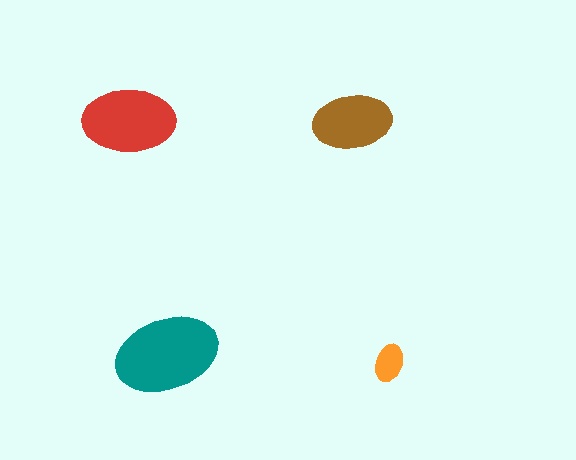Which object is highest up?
The red ellipse is topmost.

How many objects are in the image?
There are 4 objects in the image.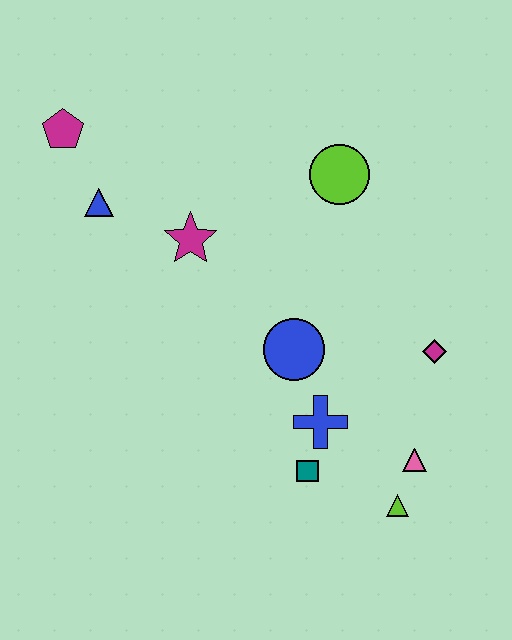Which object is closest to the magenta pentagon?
The blue triangle is closest to the magenta pentagon.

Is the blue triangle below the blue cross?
No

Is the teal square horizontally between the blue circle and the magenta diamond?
Yes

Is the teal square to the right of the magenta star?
Yes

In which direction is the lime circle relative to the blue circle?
The lime circle is above the blue circle.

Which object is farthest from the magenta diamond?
The magenta pentagon is farthest from the magenta diamond.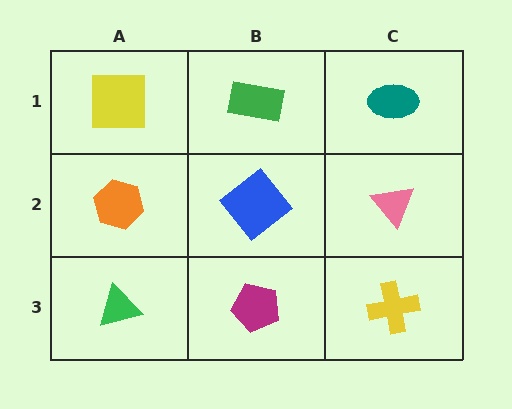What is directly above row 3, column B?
A blue diamond.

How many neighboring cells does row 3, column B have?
3.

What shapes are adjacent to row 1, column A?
An orange hexagon (row 2, column A), a green rectangle (row 1, column B).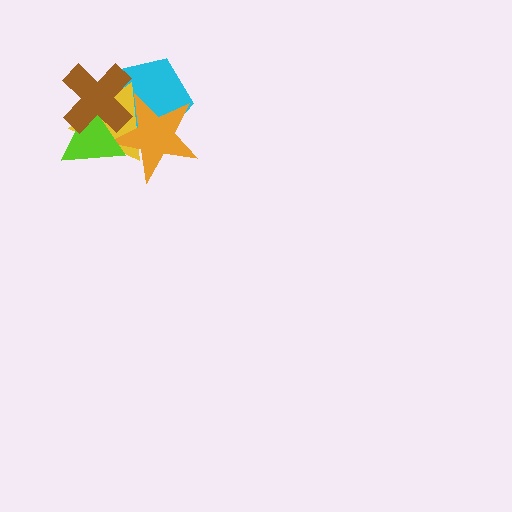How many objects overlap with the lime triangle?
4 objects overlap with the lime triangle.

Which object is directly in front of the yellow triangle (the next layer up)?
The orange star is directly in front of the yellow triangle.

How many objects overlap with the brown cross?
4 objects overlap with the brown cross.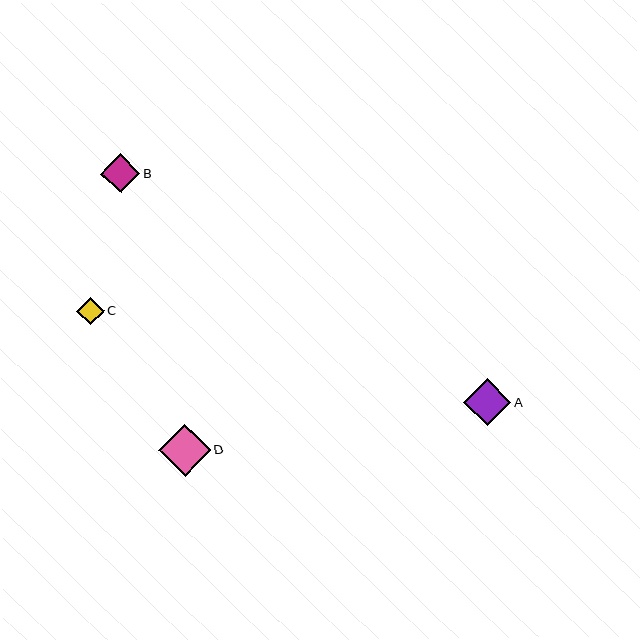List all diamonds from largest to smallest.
From largest to smallest: D, A, B, C.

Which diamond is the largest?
Diamond D is the largest with a size of approximately 52 pixels.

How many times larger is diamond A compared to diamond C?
Diamond A is approximately 1.8 times the size of diamond C.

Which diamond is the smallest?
Diamond C is the smallest with a size of approximately 27 pixels.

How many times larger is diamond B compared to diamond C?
Diamond B is approximately 1.4 times the size of diamond C.